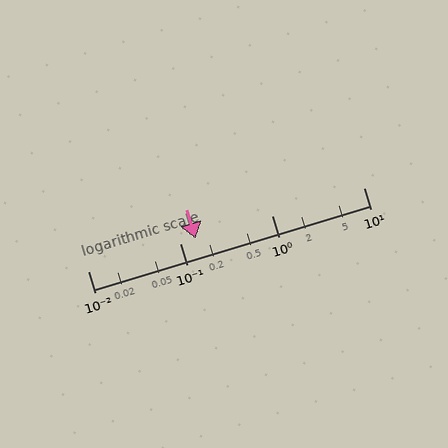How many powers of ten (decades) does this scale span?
The scale spans 3 decades, from 0.01 to 10.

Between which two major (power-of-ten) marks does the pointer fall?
The pointer is between 0.1 and 1.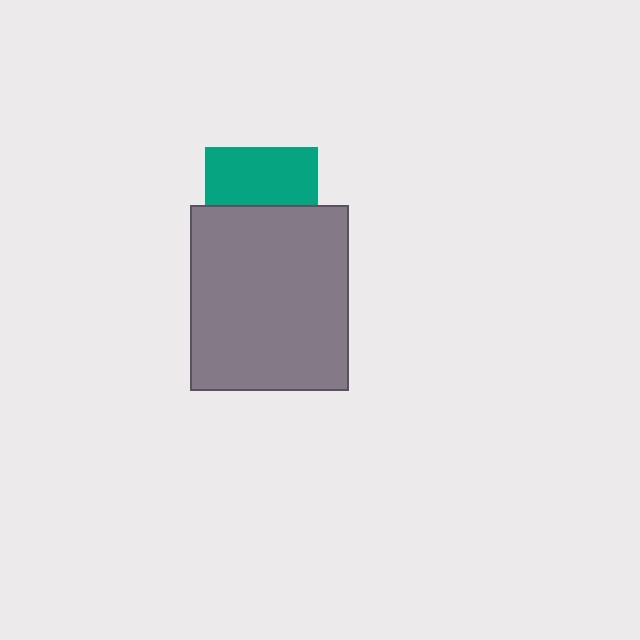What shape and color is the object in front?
The object in front is a gray rectangle.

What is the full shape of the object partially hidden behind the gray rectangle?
The partially hidden object is a teal square.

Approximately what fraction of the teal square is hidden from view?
Roughly 48% of the teal square is hidden behind the gray rectangle.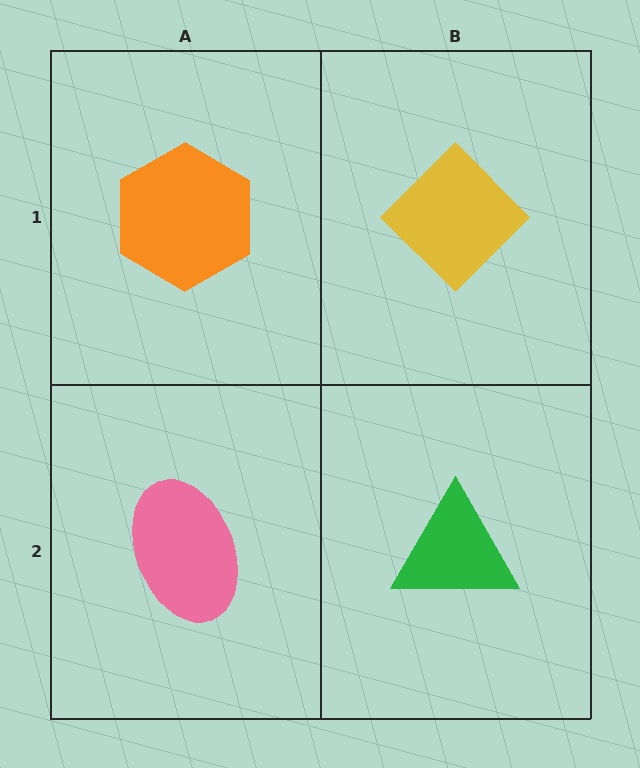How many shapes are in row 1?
2 shapes.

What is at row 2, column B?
A green triangle.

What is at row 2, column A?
A pink ellipse.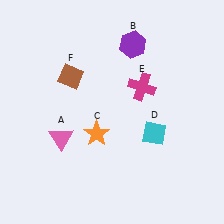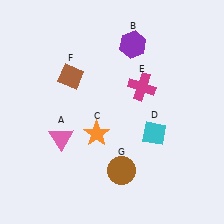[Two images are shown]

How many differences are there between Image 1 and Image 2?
There is 1 difference between the two images.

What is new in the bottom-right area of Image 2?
A brown circle (G) was added in the bottom-right area of Image 2.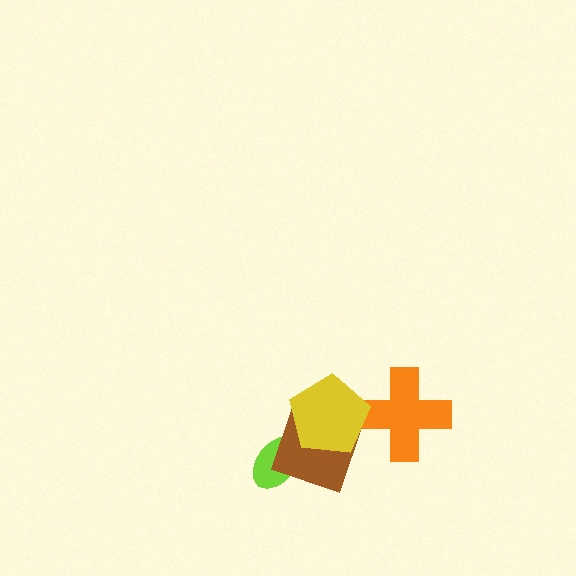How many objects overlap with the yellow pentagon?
2 objects overlap with the yellow pentagon.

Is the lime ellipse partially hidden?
Yes, it is partially covered by another shape.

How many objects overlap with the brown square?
2 objects overlap with the brown square.